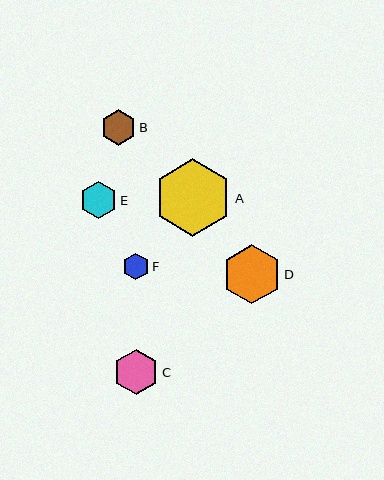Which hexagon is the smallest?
Hexagon F is the smallest with a size of approximately 27 pixels.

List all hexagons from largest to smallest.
From largest to smallest: A, D, C, E, B, F.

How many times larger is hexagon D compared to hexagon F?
Hexagon D is approximately 2.2 times the size of hexagon F.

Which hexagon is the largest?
Hexagon A is the largest with a size of approximately 78 pixels.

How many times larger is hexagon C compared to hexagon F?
Hexagon C is approximately 1.7 times the size of hexagon F.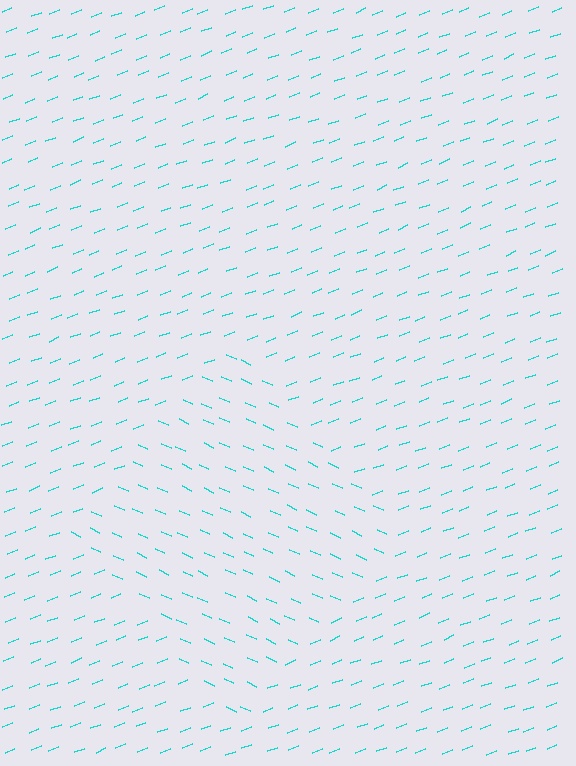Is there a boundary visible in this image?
Yes, there is a texture boundary formed by a change in line orientation.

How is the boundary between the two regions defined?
The boundary is defined purely by a change in line orientation (approximately 45 degrees difference). All lines are the same color and thickness.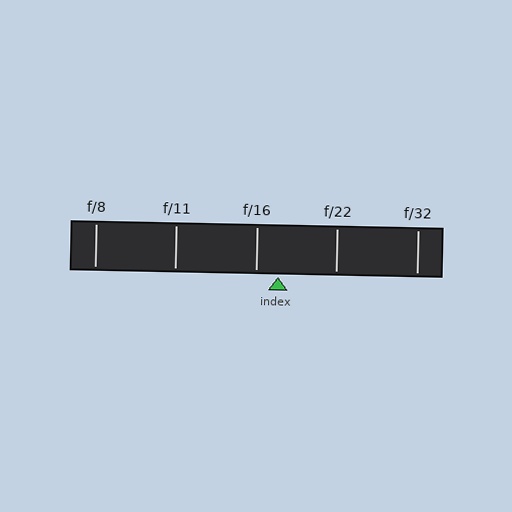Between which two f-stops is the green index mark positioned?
The index mark is between f/16 and f/22.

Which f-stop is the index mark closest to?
The index mark is closest to f/16.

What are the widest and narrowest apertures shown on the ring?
The widest aperture shown is f/8 and the narrowest is f/32.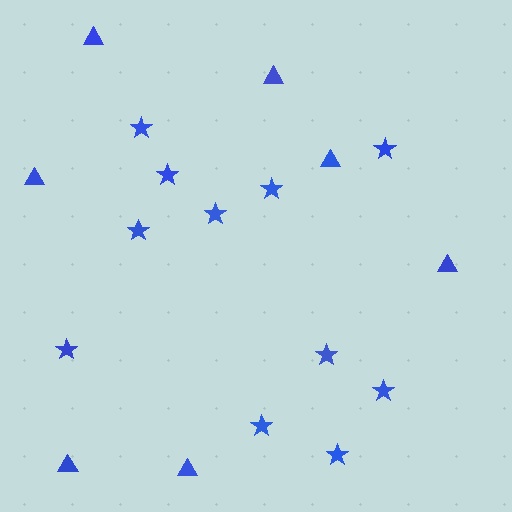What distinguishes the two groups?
There are 2 groups: one group of stars (11) and one group of triangles (7).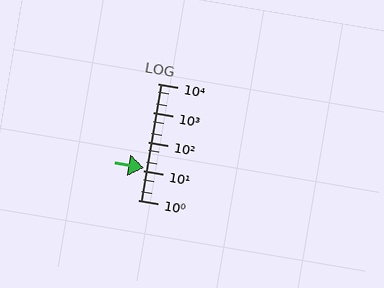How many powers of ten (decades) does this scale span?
The scale spans 4 decades, from 1 to 10000.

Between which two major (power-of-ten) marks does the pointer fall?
The pointer is between 10 and 100.